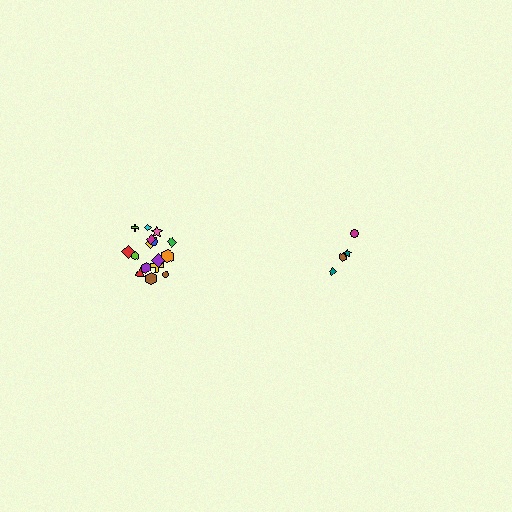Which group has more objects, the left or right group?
The left group.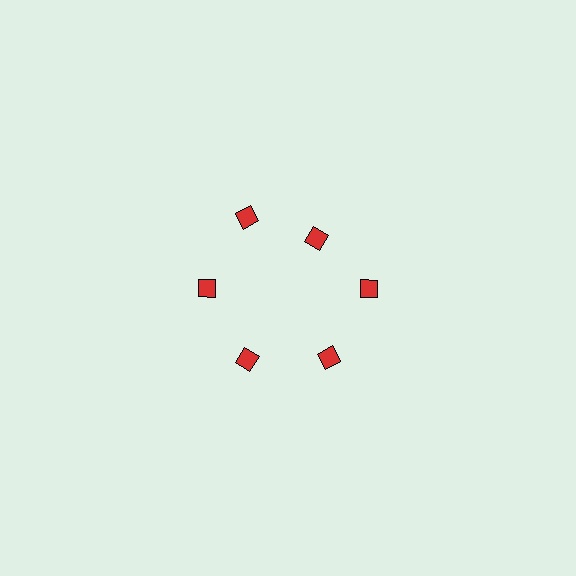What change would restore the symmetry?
The symmetry would be restored by moving it outward, back onto the ring so that all 6 diamonds sit at equal angles and equal distance from the center.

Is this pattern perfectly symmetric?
No. The 6 red diamonds are arranged in a ring, but one element near the 1 o'clock position is pulled inward toward the center, breaking the 6-fold rotational symmetry.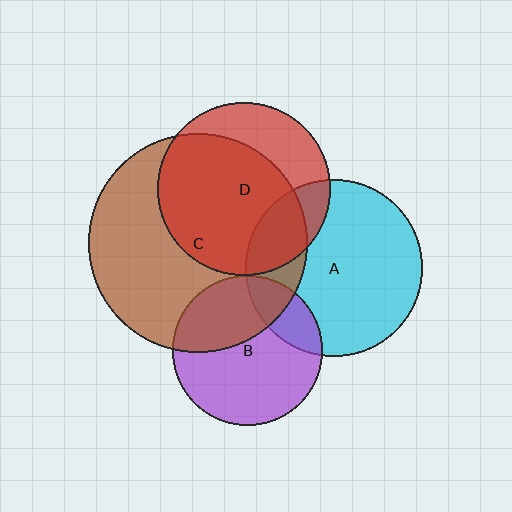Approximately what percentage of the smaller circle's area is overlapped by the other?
Approximately 20%.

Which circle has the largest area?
Circle C (brown).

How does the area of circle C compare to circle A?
Approximately 1.5 times.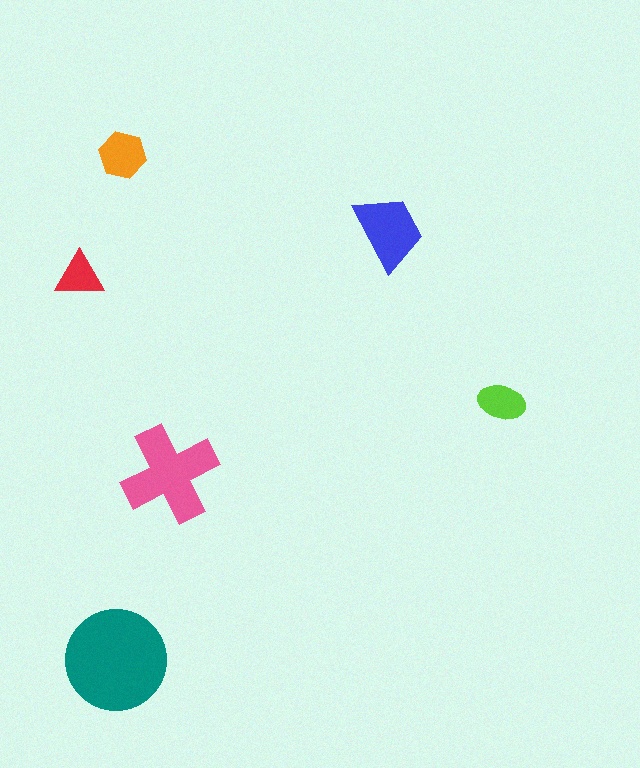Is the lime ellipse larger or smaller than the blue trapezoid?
Smaller.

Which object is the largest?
The teal circle.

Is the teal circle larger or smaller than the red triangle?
Larger.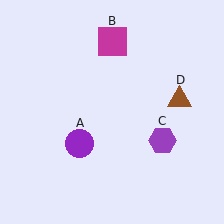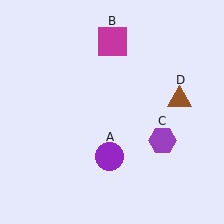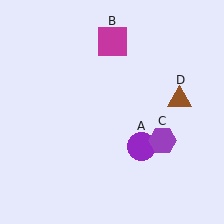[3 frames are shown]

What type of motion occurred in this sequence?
The purple circle (object A) rotated counterclockwise around the center of the scene.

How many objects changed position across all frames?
1 object changed position: purple circle (object A).